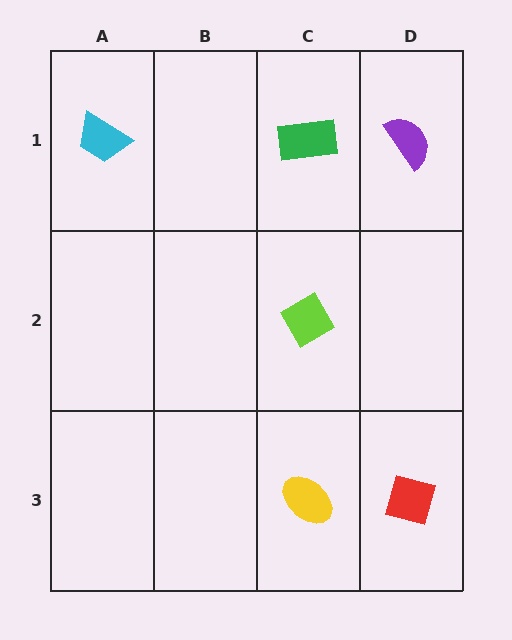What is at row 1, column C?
A green rectangle.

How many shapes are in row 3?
2 shapes.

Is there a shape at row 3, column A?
No, that cell is empty.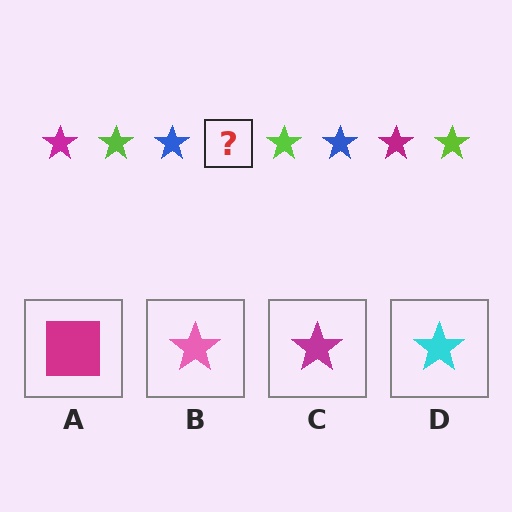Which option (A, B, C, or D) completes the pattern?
C.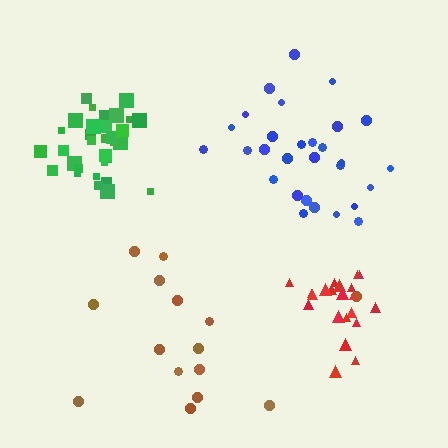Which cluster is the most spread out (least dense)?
Brown.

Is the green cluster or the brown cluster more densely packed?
Green.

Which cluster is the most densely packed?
Green.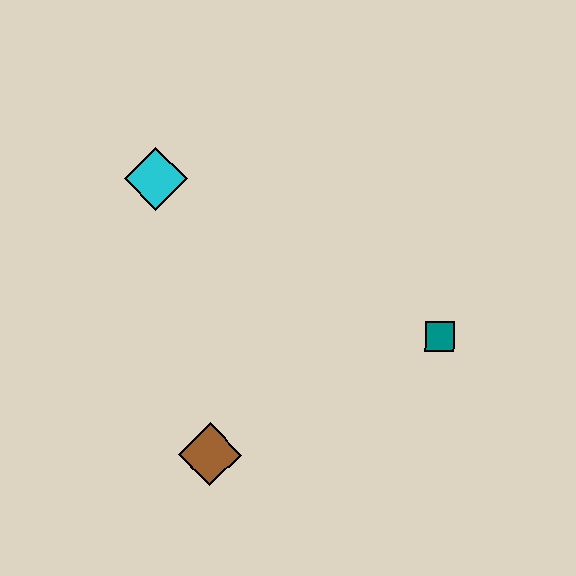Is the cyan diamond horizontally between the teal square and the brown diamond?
No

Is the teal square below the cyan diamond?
Yes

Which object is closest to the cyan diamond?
The brown diamond is closest to the cyan diamond.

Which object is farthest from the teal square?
The cyan diamond is farthest from the teal square.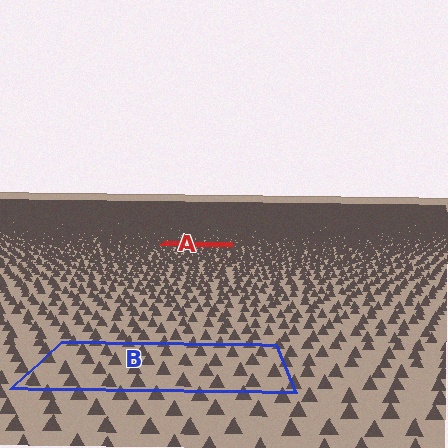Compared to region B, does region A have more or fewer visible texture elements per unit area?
Region A has more texture elements per unit area — they are packed more densely because it is farther away.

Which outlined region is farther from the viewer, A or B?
Region A is farther from the viewer — the texture elements inside it appear smaller and more densely packed.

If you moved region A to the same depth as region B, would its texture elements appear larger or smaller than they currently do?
They would appear larger. At a closer depth, the same texture elements are projected at a bigger on-screen size.